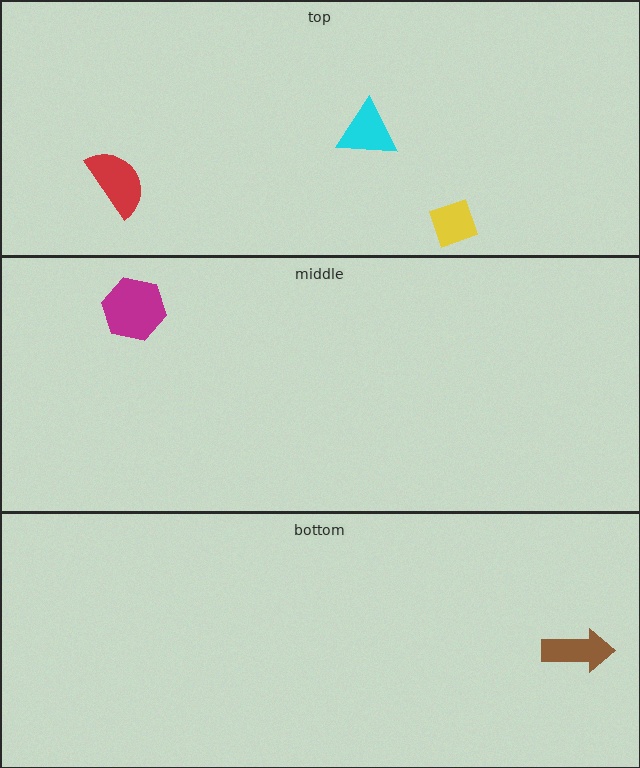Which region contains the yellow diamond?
The top region.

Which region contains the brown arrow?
The bottom region.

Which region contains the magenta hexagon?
The middle region.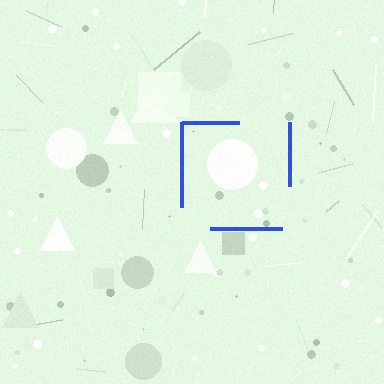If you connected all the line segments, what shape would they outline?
They would outline a square.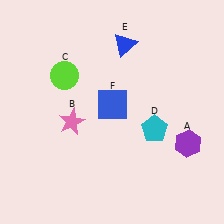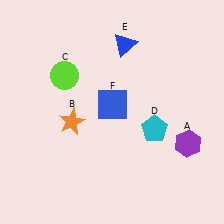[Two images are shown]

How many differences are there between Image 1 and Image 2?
There is 1 difference between the two images.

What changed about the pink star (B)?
In Image 1, B is pink. In Image 2, it changed to orange.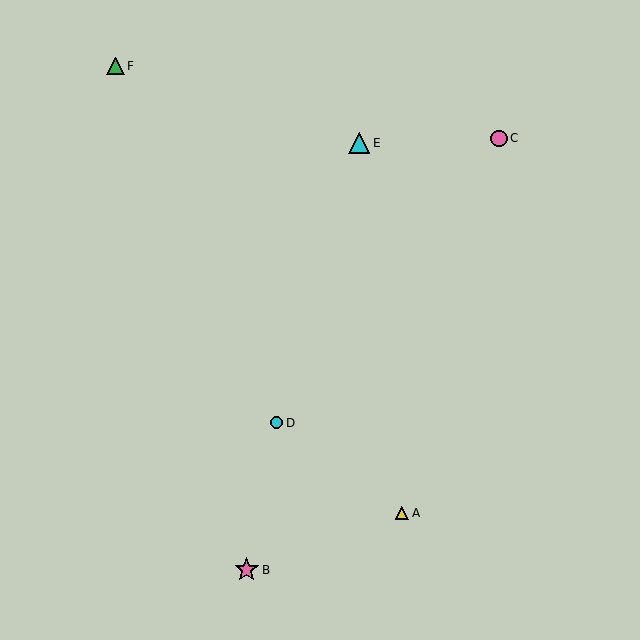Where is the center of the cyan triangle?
The center of the cyan triangle is at (359, 143).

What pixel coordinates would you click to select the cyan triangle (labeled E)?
Click at (359, 143) to select the cyan triangle E.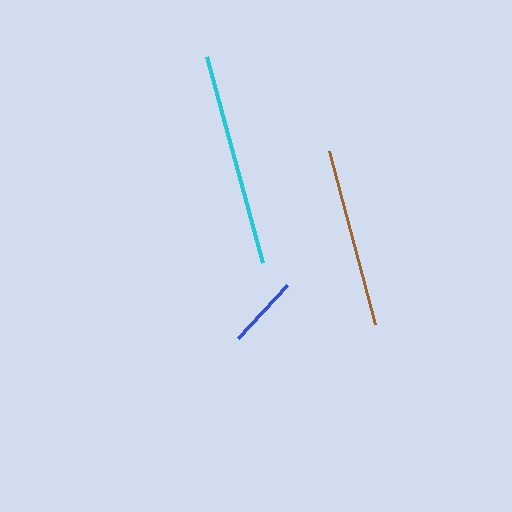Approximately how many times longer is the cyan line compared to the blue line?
The cyan line is approximately 3.0 times the length of the blue line.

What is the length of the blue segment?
The blue segment is approximately 72 pixels long.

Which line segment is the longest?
The cyan line is the longest at approximately 214 pixels.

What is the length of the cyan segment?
The cyan segment is approximately 214 pixels long.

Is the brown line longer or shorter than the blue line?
The brown line is longer than the blue line.